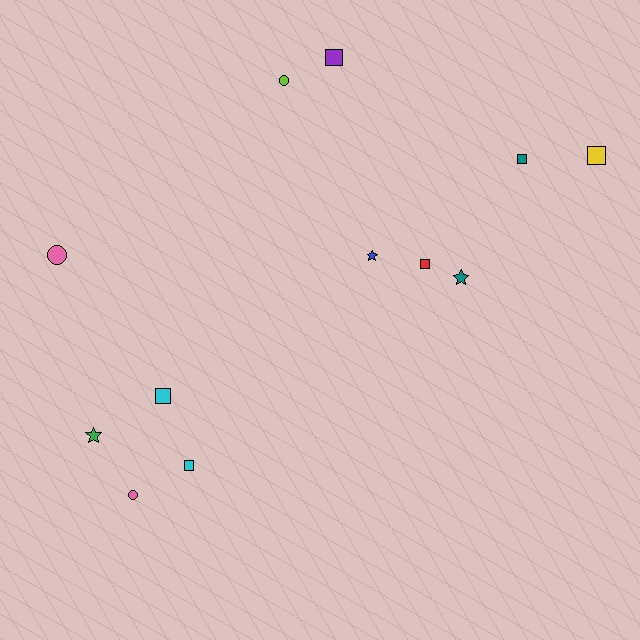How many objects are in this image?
There are 12 objects.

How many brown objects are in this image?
There are no brown objects.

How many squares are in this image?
There are 6 squares.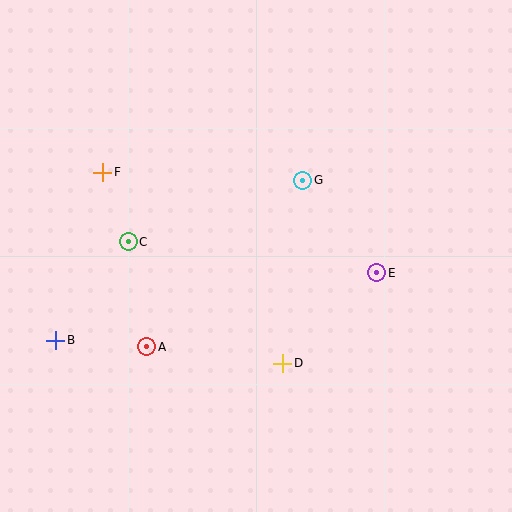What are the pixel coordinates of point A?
Point A is at (147, 347).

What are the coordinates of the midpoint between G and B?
The midpoint between G and B is at (179, 260).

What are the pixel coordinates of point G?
Point G is at (303, 180).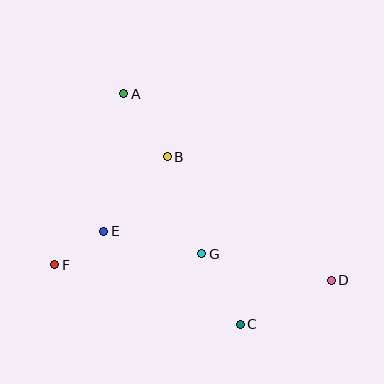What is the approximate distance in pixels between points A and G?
The distance between A and G is approximately 178 pixels.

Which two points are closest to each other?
Points E and F are closest to each other.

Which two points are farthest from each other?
Points A and D are farthest from each other.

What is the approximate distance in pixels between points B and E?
The distance between B and E is approximately 98 pixels.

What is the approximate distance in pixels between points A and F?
The distance between A and F is approximately 184 pixels.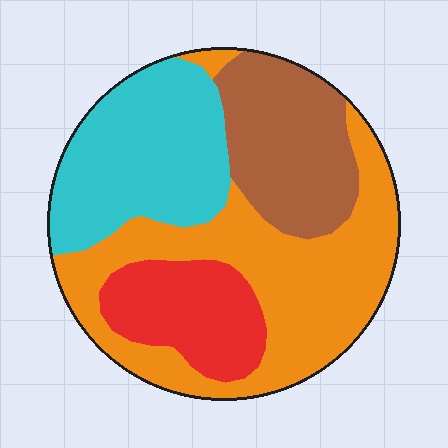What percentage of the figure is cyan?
Cyan takes up between a quarter and a half of the figure.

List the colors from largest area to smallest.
From largest to smallest: orange, cyan, brown, red.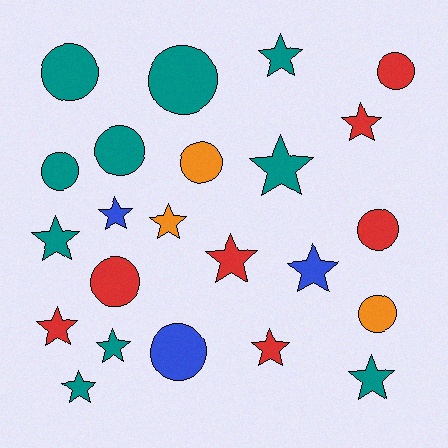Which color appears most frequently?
Teal, with 10 objects.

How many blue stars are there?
There are 2 blue stars.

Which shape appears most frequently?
Star, with 13 objects.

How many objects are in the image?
There are 23 objects.